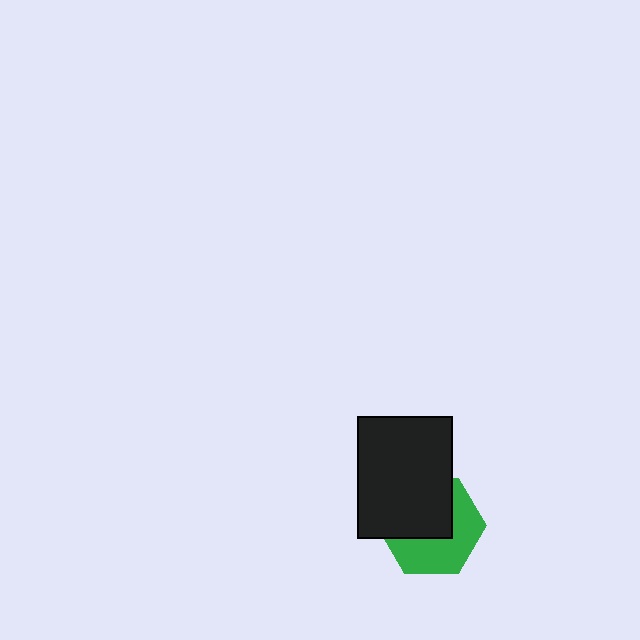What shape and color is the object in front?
The object in front is a black rectangle.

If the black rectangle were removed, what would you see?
You would see the complete green hexagon.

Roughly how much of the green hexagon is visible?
About half of it is visible (roughly 49%).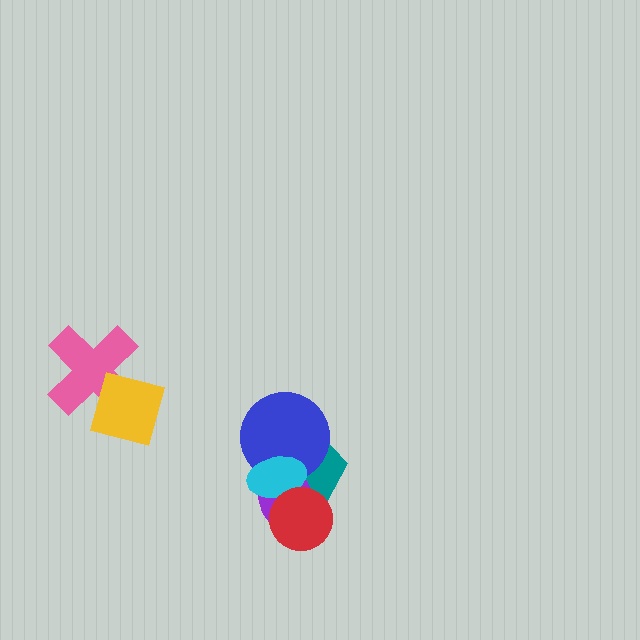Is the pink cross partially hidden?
Yes, it is partially covered by another shape.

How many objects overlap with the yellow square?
1 object overlaps with the yellow square.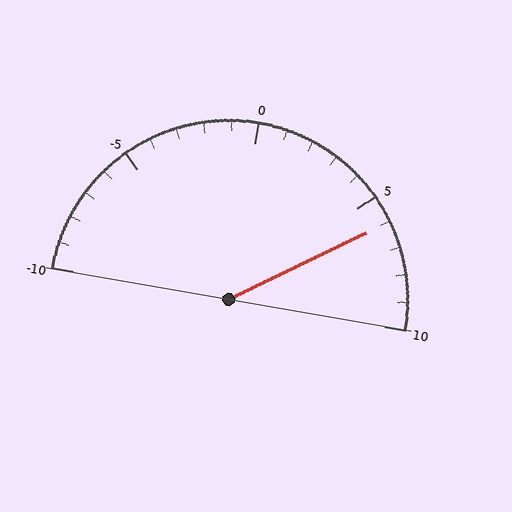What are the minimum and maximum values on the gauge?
The gauge ranges from -10 to 10.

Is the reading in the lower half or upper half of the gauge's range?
The reading is in the upper half of the range (-10 to 10).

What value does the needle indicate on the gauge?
The needle indicates approximately 6.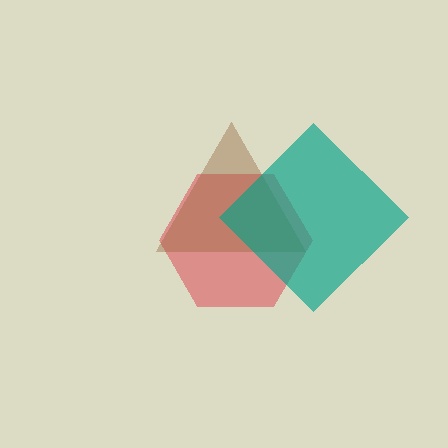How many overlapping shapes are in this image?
There are 3 overlapping shapes in the image.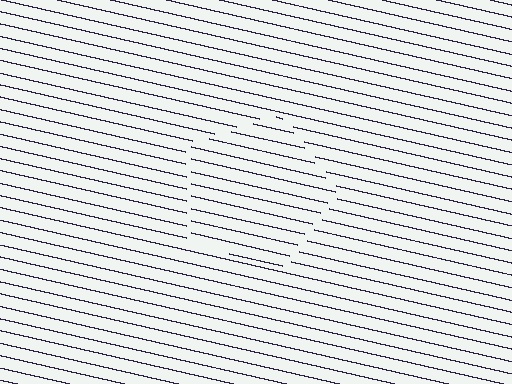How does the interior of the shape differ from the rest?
The interior of the shape contains the same grating, shifted by half a period — the contour is defined by the phase discontinuity where line-ends from the inner and outer gratings abut.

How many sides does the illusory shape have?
5 sides — the line-ends trace a pentagon.